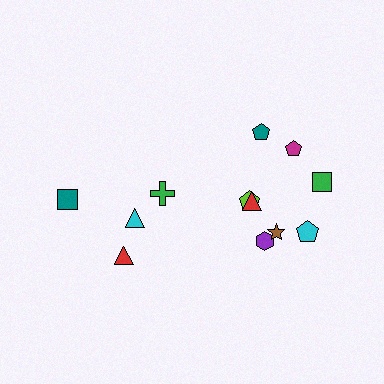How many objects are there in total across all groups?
There are 12 objects.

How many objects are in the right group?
There are 8 objects.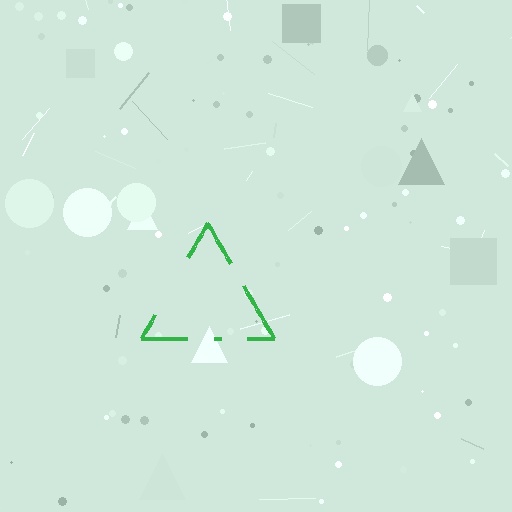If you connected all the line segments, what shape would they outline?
They would outline a triangle.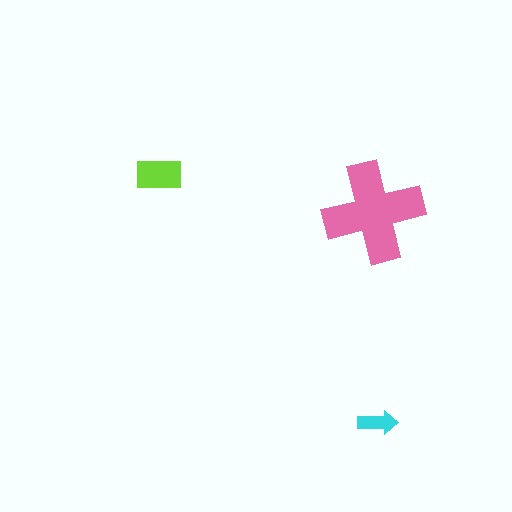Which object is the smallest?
The cyan arrow.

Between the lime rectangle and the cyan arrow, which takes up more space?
The lime rectangle.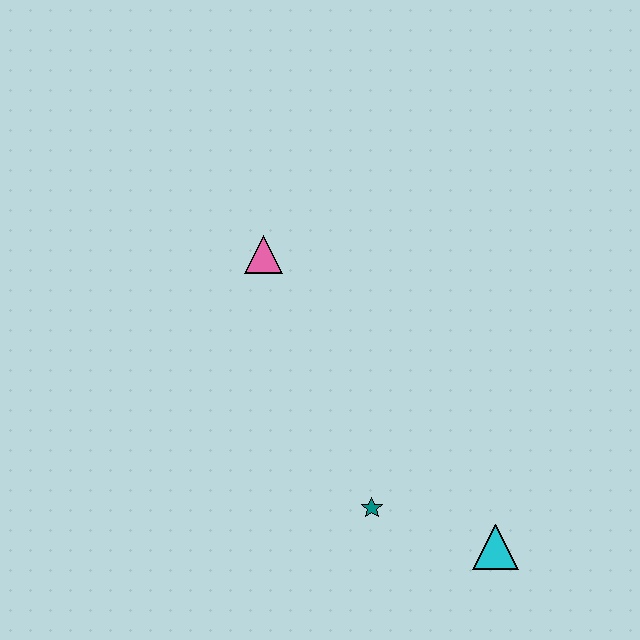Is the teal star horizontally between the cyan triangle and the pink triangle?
Yes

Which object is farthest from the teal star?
The pink triangle is farthest from the teal star.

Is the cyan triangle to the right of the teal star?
Yes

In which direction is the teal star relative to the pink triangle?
The teal star is below the pink triangle.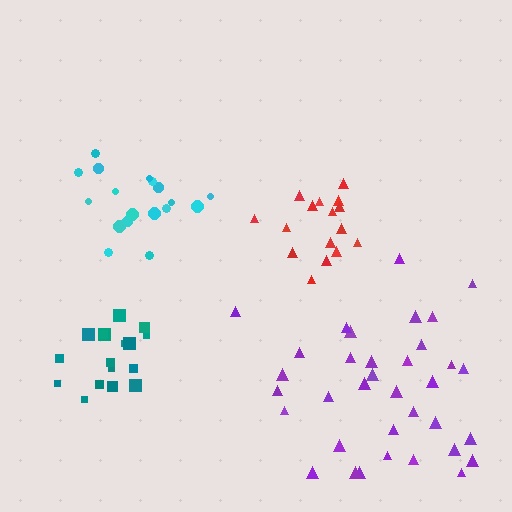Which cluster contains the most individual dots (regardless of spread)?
Purple (35).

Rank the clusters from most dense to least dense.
teal, red, cyan, purple.